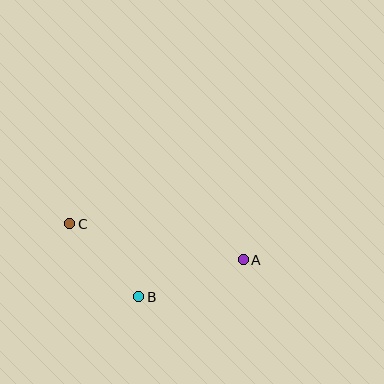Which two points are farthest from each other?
Points A and C are farthest from each other.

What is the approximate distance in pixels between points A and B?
The distance between A and B is approximately 111 pixels.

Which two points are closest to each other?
Points B and C are closest to each other.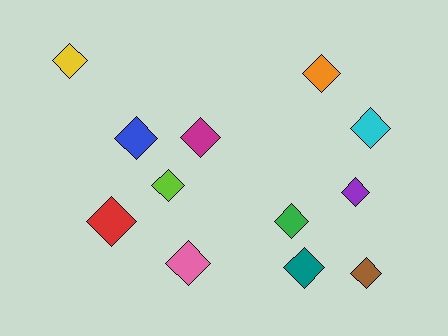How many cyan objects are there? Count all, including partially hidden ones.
There is 1 cyan object.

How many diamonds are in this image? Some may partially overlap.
There are 12 diamonds.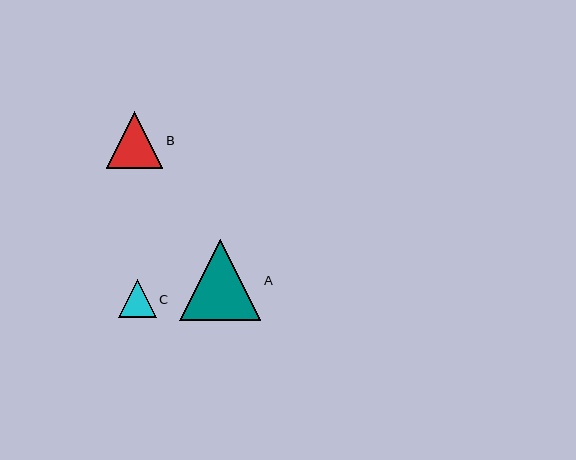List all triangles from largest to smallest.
From largest to smallest: A, B, C.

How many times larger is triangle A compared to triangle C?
Triangle A is approximately 2.2 times the size of triangle C.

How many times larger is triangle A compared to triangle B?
Triangle A is approximately 1.4 times the size of triangle B.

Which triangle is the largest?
Triangle A is the largest with a size of approximately 81 pixels.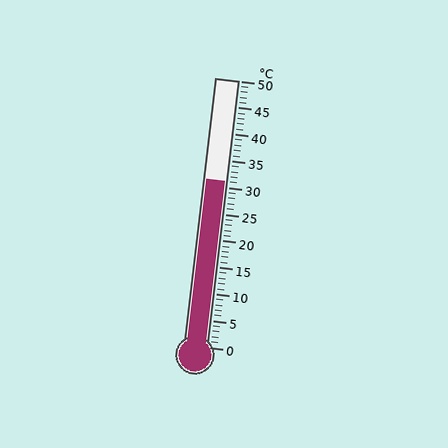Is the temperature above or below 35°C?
The temperature is below 35°C.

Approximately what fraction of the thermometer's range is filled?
The thermometer is filled to approximately 60% of its range.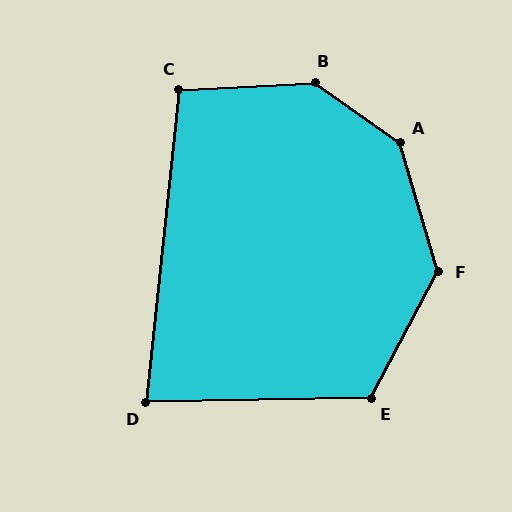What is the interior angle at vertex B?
Approximately 141 degrees (obtuse).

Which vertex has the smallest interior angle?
D, at approximately 83 degrees.